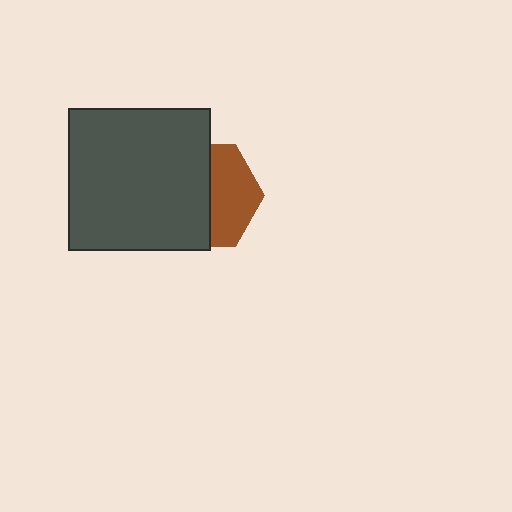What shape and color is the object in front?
The object in front is a dark gray square.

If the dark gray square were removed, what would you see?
You would see the complete brown hexagon.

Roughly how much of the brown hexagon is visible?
A small part of it is visible (roughly 44%).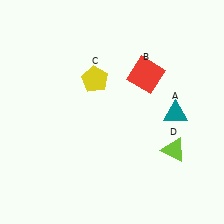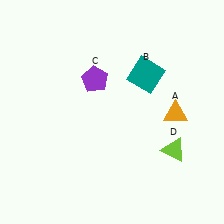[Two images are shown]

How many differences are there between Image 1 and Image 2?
There are 3 differences between the two images.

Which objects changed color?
A changed from teal to orange. B changed from red to teal. C changed from yellow to purple.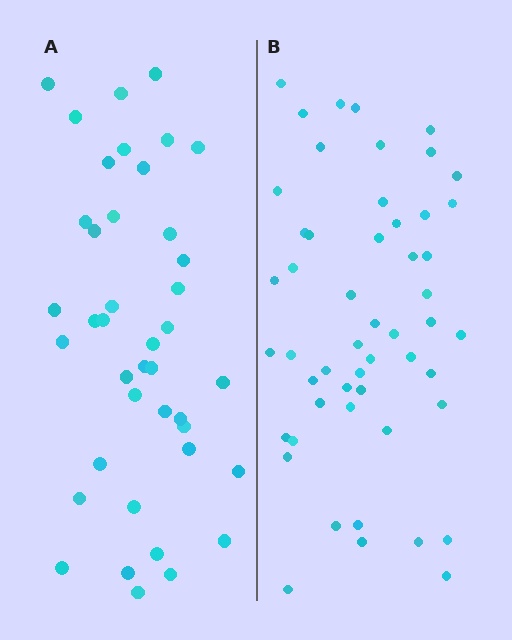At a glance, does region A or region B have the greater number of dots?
Region B (the right region) has more dots.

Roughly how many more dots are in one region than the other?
Region B has roughly 12 or so more dots than region A.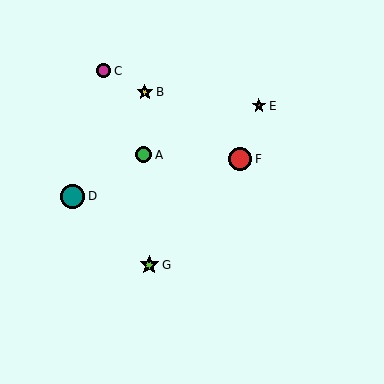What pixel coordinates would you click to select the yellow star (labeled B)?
Click at (145, 92) to select the yellow star B.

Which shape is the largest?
The teal circle (labeled D) is the largest.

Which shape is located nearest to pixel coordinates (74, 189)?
The teal circle (labeled D) at (73, 196) is nearest to that location.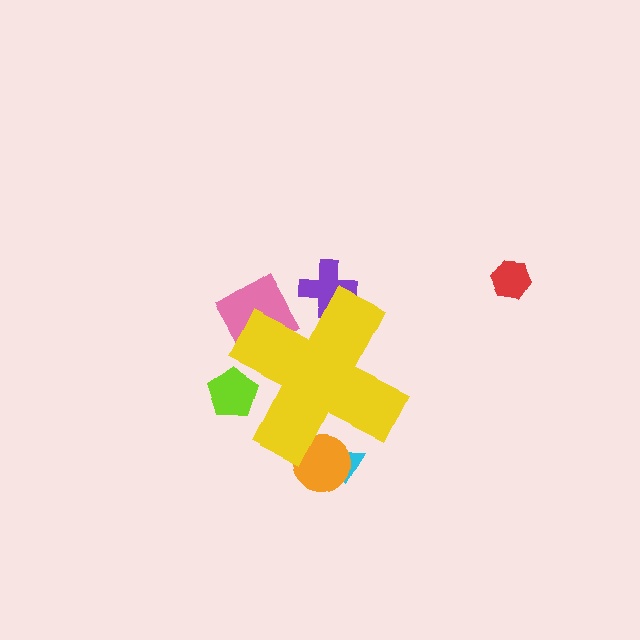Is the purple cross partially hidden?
Yes, the purple cross is partially hidden behind the yellow cross.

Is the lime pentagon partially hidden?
Yes, the lime pentagon is partially hidden behind the yellow cross.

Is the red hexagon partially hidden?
No, the red hexagon is fully visible.